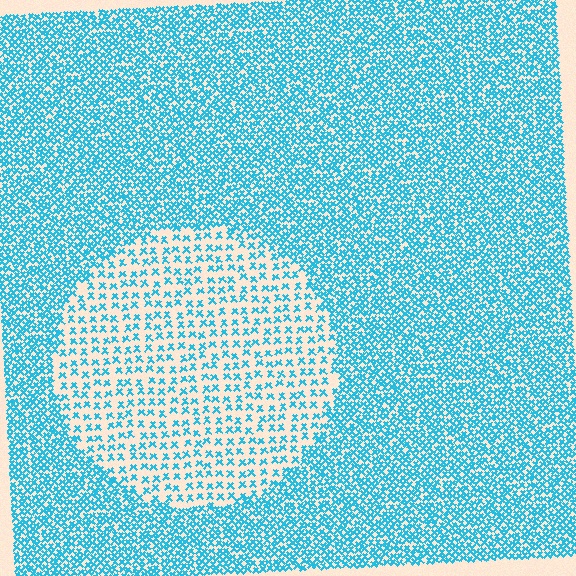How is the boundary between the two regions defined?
The boundary is defined by a change in element density (approximately 2.4x ratio). All elements are the same color, size, and shape.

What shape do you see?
I see a circle.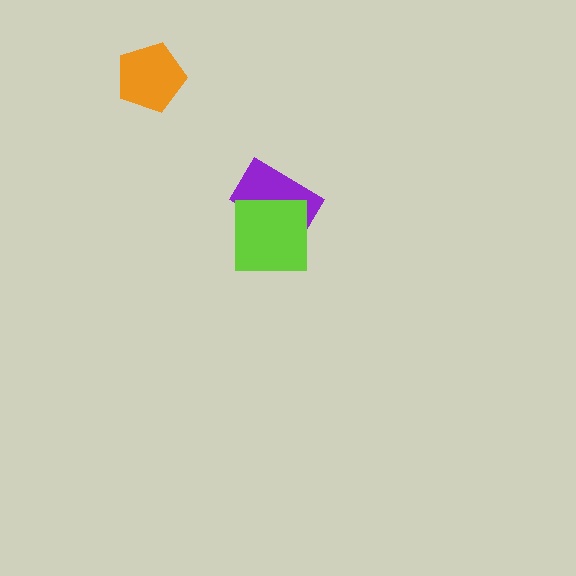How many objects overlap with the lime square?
1 object overlaps with the lime square.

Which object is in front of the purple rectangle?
The lime square is in front of the purple rectangle.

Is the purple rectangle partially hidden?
Yes, it is partially covered by another shape.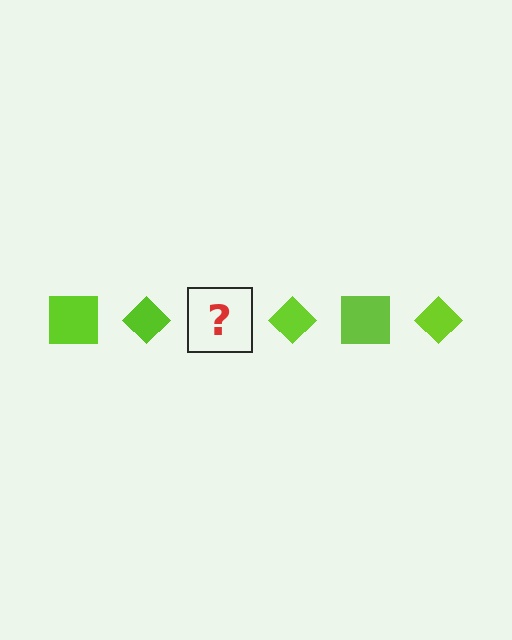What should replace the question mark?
The question mark should be replaced with a lime square.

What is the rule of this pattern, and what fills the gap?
The rule is that the pattern cycles through square, diamond shapes in lime. The gap should be filled with a lime square.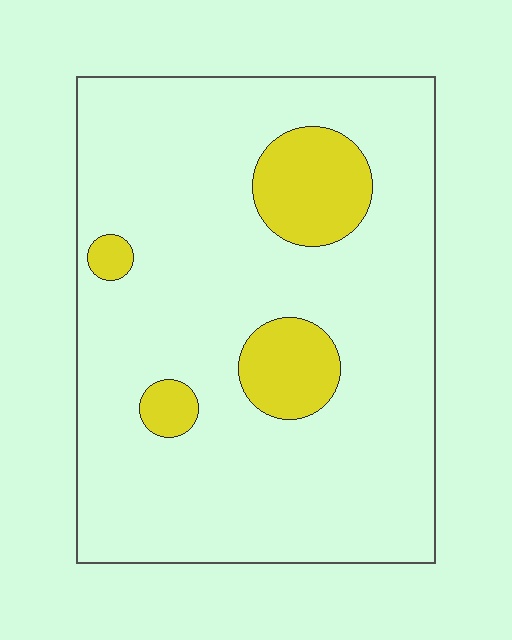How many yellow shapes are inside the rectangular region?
4.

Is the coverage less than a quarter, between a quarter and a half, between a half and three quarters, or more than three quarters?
Less than a quarter.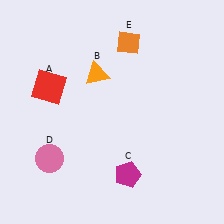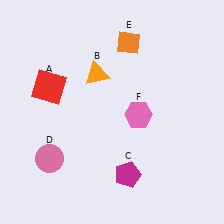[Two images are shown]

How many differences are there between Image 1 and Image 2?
There is 1 difference between the two images.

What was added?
A pink hexagon (F) was added in Image 2.